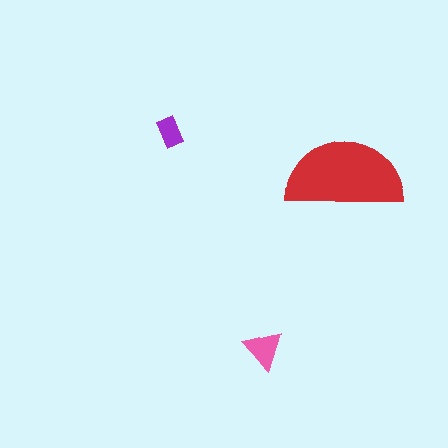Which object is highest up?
The purple rectangle is topmost.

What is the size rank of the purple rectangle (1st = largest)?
3rd.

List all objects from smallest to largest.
The purple rectangle, the pink triangle, the red semicircle.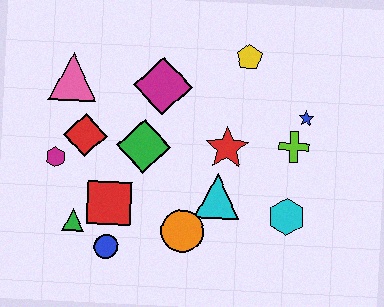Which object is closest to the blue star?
The lime cross is closest to the blue star.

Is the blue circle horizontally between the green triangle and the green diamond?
Yes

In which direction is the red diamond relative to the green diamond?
The red diamond is to the left of the green diamond.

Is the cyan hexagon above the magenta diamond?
No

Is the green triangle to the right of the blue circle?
No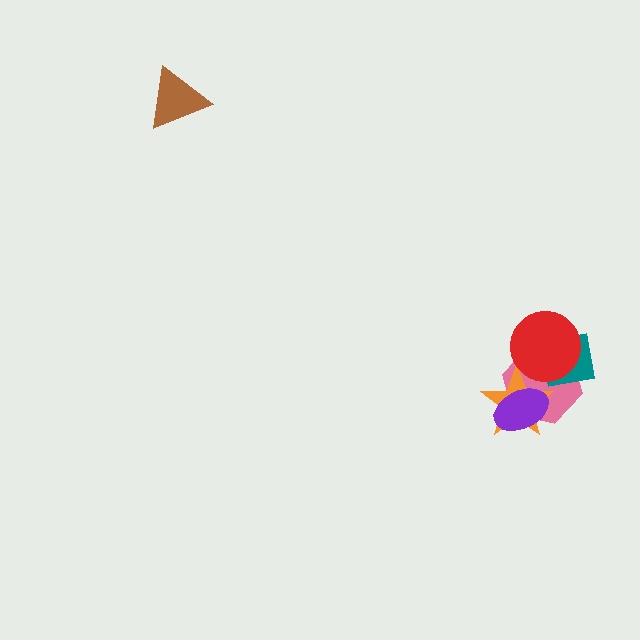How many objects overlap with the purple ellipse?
2 objects overlap with the purple ellipse.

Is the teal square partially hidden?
Yes, it is partially covered by another shape.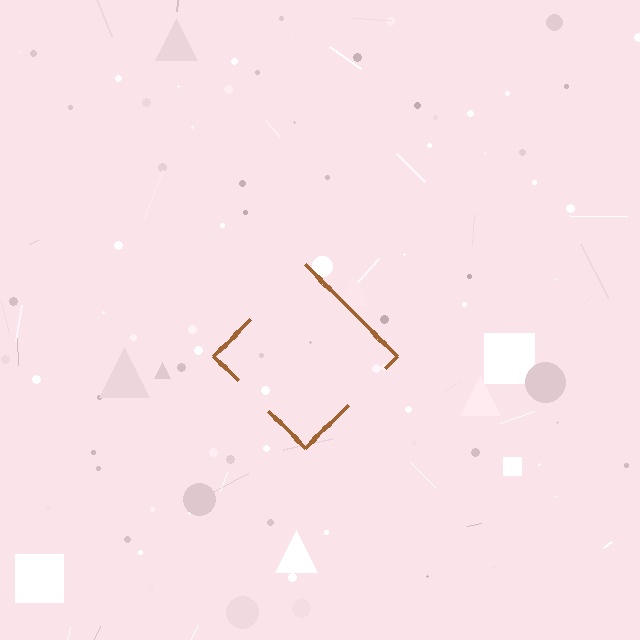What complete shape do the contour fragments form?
The contour fragments form a diamond.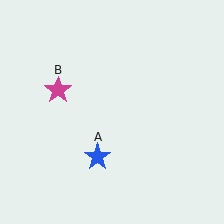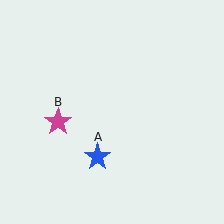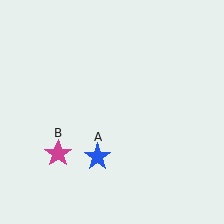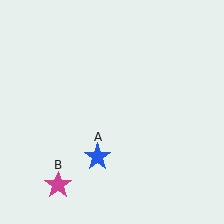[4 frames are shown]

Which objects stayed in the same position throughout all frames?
Blue star (object A) remained stationary.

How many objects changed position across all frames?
1 object changed position: magenta star (object B).